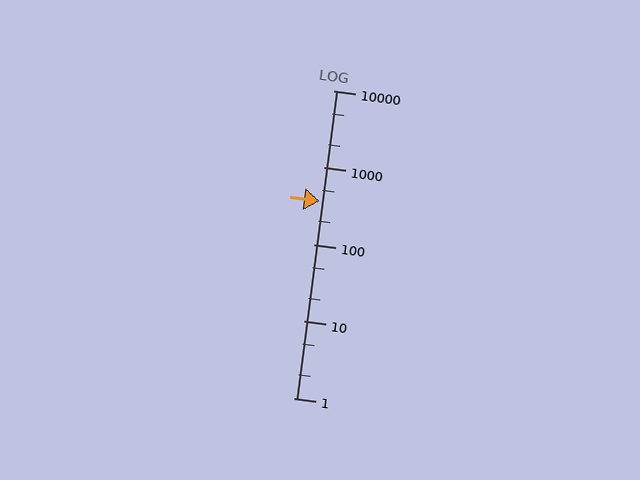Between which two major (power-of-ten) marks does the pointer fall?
The pointer is between 100 and 1000.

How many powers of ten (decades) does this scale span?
The scale spans 4 decades, from 1 to 10000.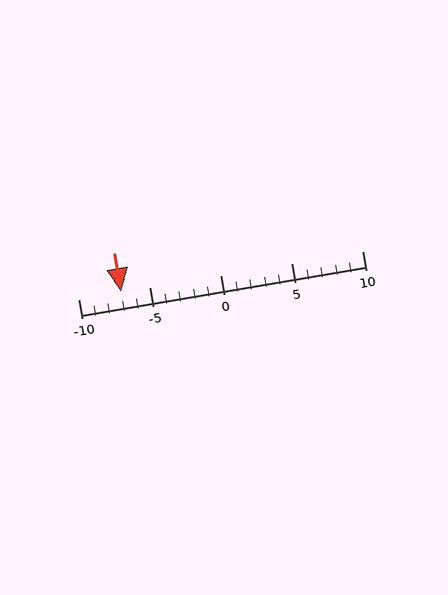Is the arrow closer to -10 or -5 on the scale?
The arrow is closer to -5.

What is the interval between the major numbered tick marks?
The major tick marks are spaced 5 units apart.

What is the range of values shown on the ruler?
The ruler shows values from -10 to 10.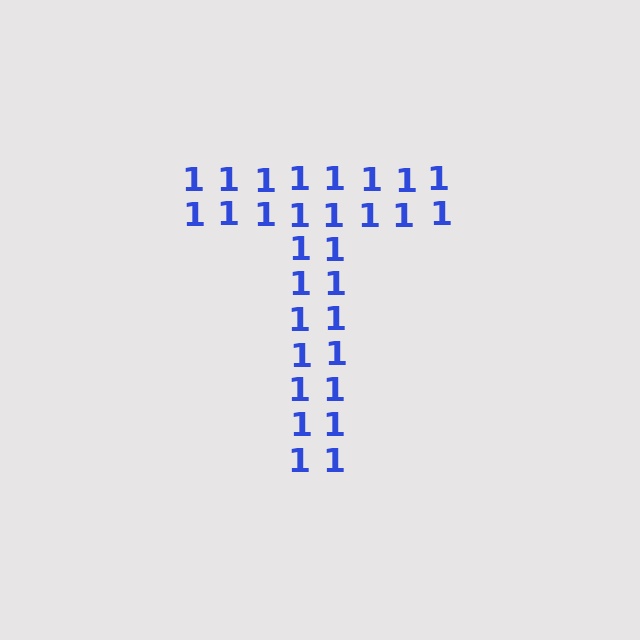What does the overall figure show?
The overall figure shows the letter T.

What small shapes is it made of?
It is made of small digit 1's.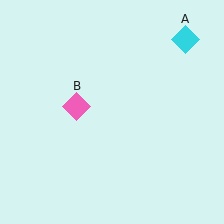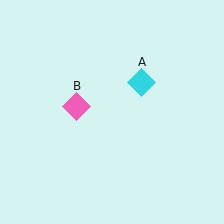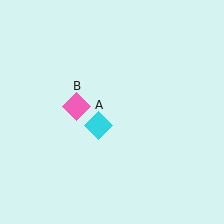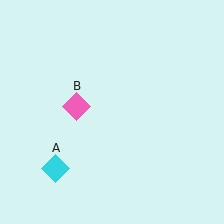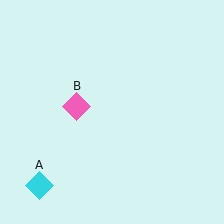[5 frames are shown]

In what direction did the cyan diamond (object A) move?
The cyan diamond (object A) moved down and to the left.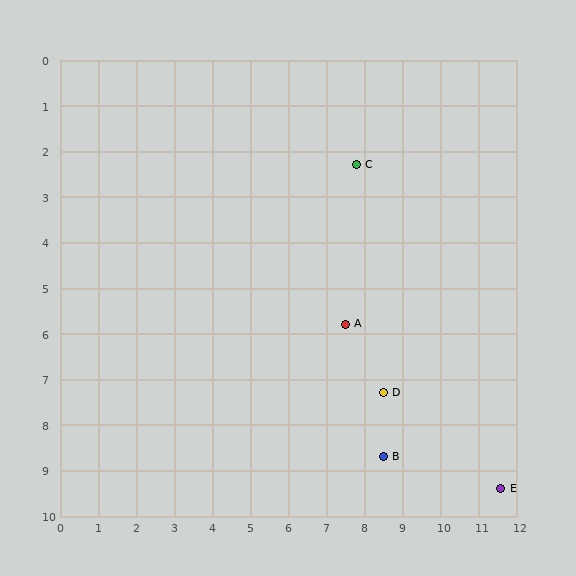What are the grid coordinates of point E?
Point E is at approximately (11.6, 9.4).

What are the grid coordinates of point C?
Point C is at approximately (7.8, 2.3).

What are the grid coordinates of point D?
Point D is at approximately (8.5, 7.3).